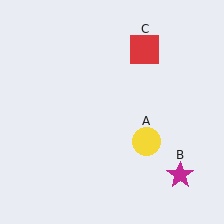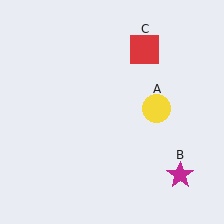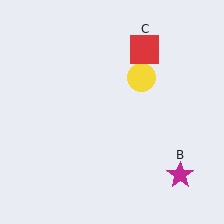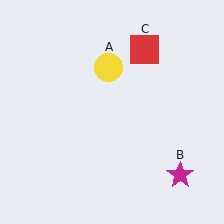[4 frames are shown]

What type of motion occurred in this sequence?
The yellow circle (object A) rotated counterclockwise around the center of the scene.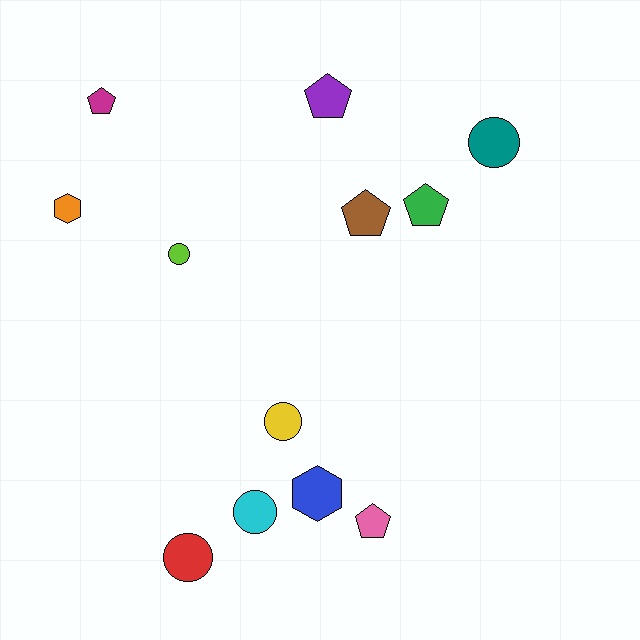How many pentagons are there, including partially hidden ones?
There are 5 pentagons.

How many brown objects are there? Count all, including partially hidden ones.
There is 1 brown object.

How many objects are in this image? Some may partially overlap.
There are 12 objects.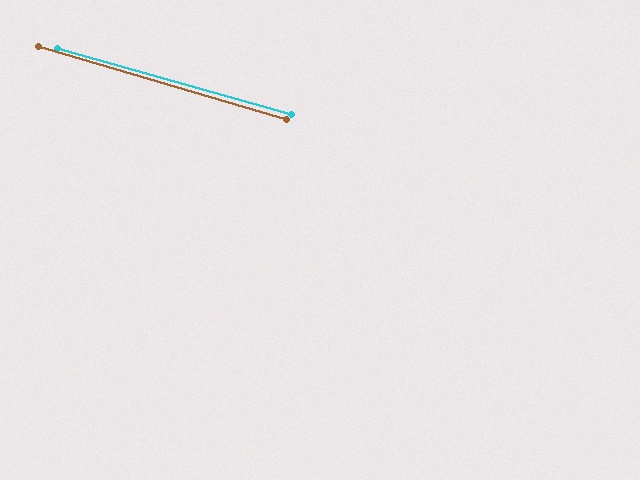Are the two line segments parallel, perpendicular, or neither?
Parallel — their directions differ by only 0.6°.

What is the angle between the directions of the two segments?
Approximately 1 degree.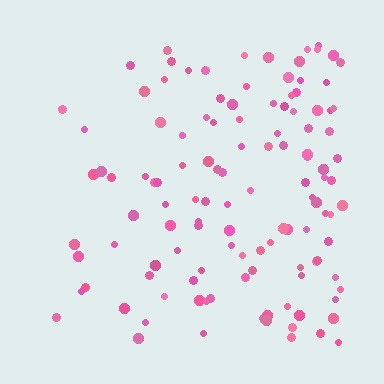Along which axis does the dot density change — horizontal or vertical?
Horizontal.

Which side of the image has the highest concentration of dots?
The right.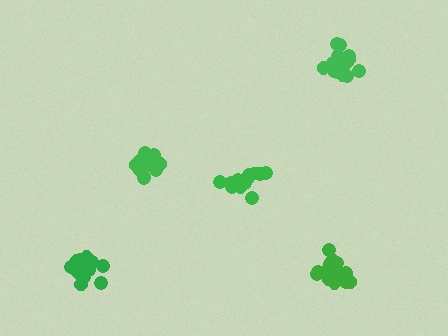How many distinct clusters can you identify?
There are 5 distinct clusters.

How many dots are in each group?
Group 1: 15 dots, Group 2: 16 dots, Group 3: 18 dots, Group 4: 15 dots, Group 5: 16 dots (80 total).